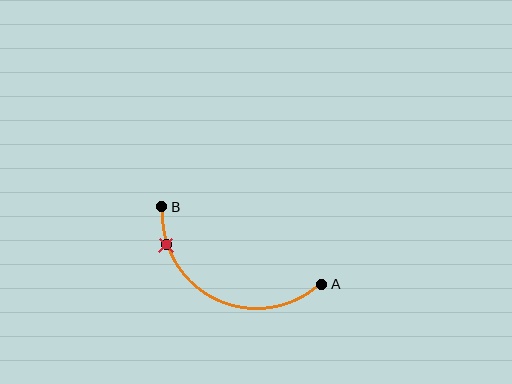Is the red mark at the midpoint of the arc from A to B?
No. The red mark lies on the arc but is closer to endpoint B. The arc midpoint would be at the point on the curve equidistant along the arc from both A and B.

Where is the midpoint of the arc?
The arc midpoint is the point on the curve farthest from the straight line joining A and B. It sits below that line.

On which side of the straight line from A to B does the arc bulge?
The arc bulges below the straight line connecting A and B.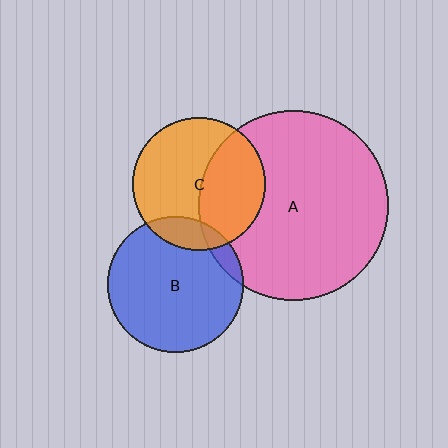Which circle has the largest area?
Circle A (pink).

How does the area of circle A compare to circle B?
Approximately 1.9 times.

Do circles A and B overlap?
Yes.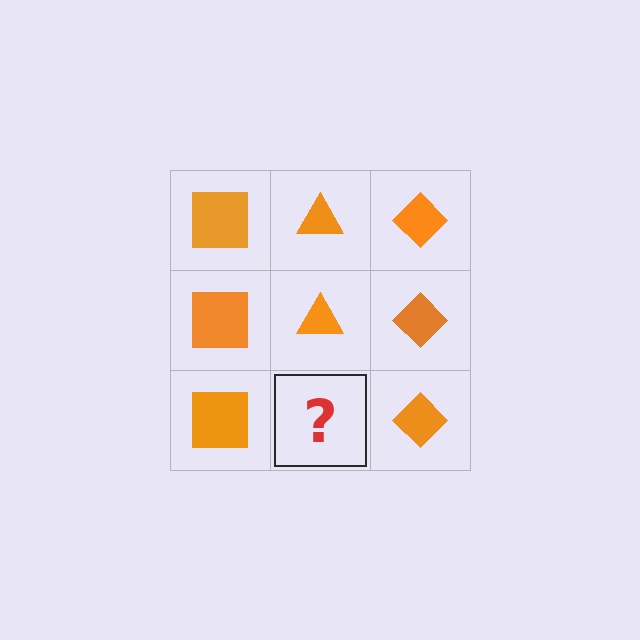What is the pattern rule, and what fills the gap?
The rule is that each column has a consistent shape. The gap should be filled with an orange triangle.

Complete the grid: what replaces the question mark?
The question mark should be replaced with an orange triangle.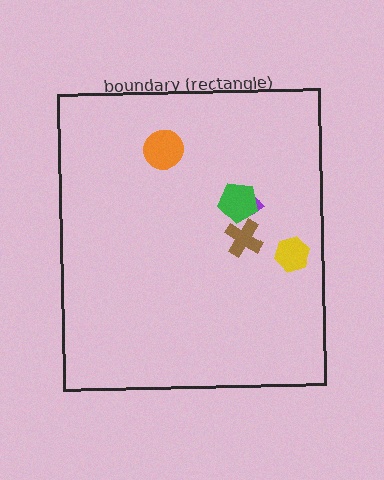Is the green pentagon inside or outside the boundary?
Inside.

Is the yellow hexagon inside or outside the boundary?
Inside.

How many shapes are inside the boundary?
5 inside, 0 outside.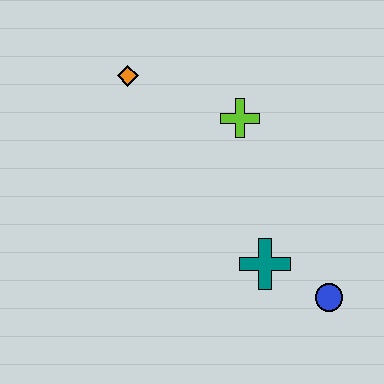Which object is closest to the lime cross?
The orange diamond is closest to the lime cross.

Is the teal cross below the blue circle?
No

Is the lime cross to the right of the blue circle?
No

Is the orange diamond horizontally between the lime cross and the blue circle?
No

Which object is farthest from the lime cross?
The blue circle is farthest from the lime cross.